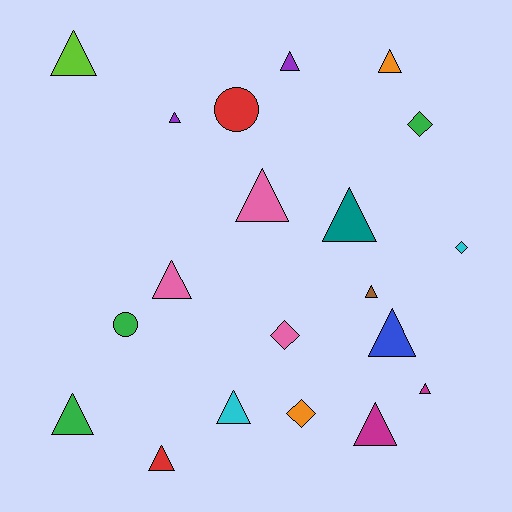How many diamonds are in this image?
There are 4 diamonds.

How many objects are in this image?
There are 20 objects.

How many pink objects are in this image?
There are 3 pink objects.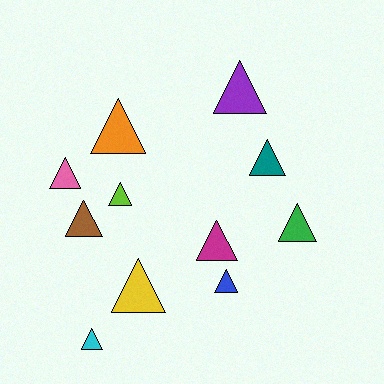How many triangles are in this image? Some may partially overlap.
There are 11 triangles.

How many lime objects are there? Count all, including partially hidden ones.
There is 1 lime object.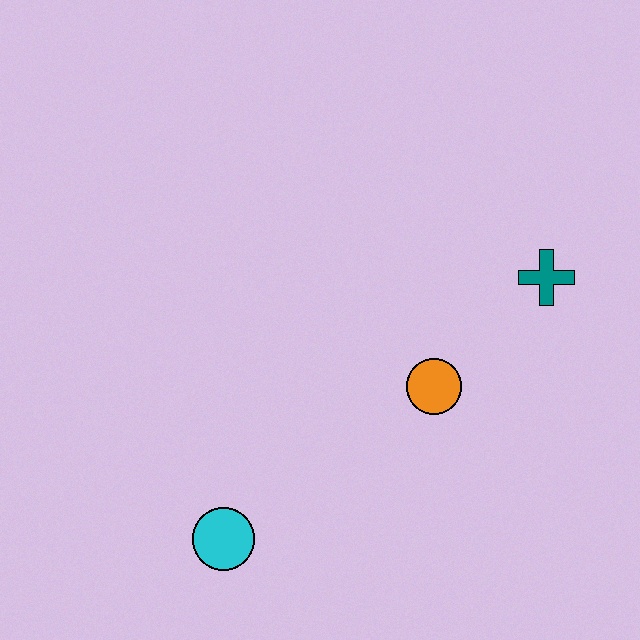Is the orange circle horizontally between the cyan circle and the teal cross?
Yes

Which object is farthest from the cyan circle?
The teal cross is farthest from the cyan circle.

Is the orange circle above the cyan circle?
Yes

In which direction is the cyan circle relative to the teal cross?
The cyan circle is to the left of the teal cross.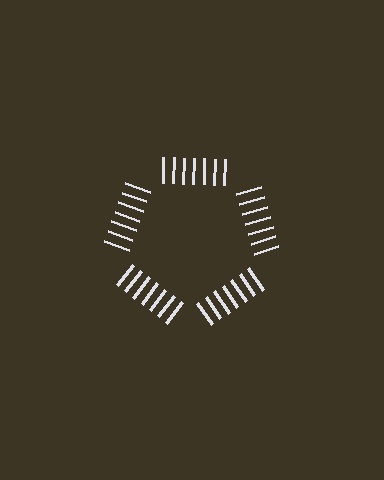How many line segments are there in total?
35 — 7 along each of the 5 edges.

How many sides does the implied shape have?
5 sides — the line-ends trace a pentagon.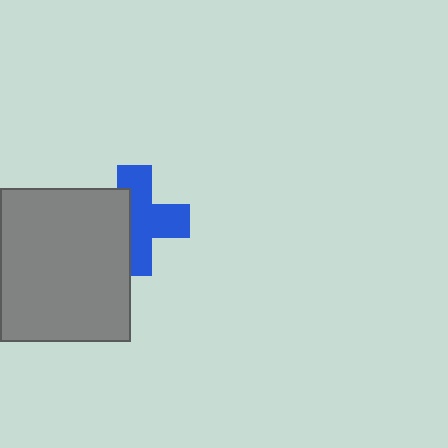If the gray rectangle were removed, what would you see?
You would see the complete blue cross.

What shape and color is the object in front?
The object in front is a gray rectangle.